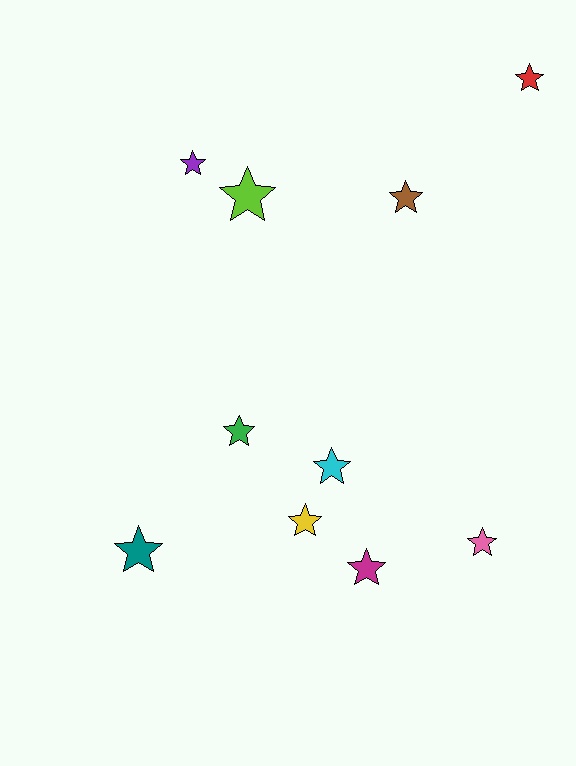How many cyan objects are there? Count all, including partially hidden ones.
There is 1 cyan object.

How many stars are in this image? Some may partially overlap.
There are 10 stars.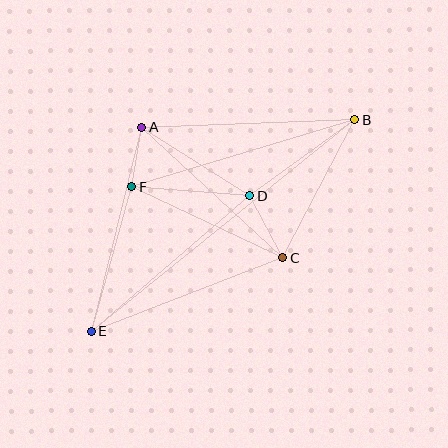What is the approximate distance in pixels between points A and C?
The distance between A and C is approximately 192 pixels.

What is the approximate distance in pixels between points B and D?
The distance between B and D is approximately 129 pixels.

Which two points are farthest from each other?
Points B and E are farthest from each other.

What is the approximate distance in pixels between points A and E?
The distance between A and E is approximately 210 pixels.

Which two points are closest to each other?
Points A and F are closest to each other.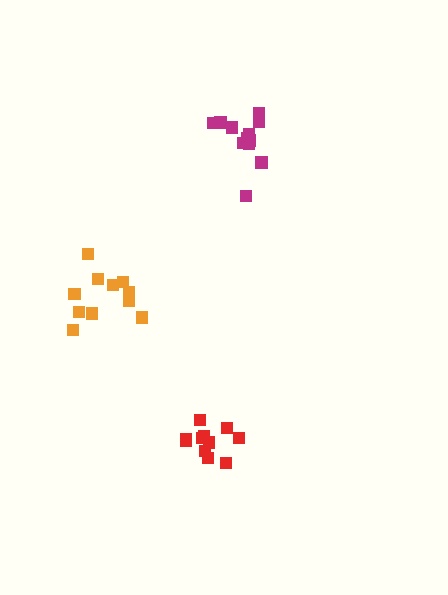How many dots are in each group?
Group 1: 12 dots, Group 2: 12 dots, Group 3: 11 dots (35 total).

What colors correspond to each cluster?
The clusters are colored: orange, magenta, red.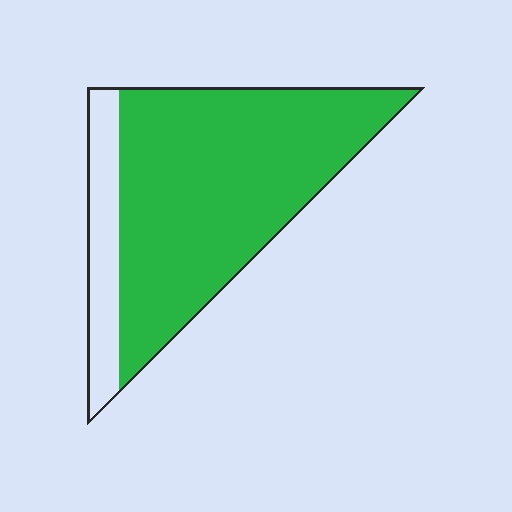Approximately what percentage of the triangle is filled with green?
Approximately 80%.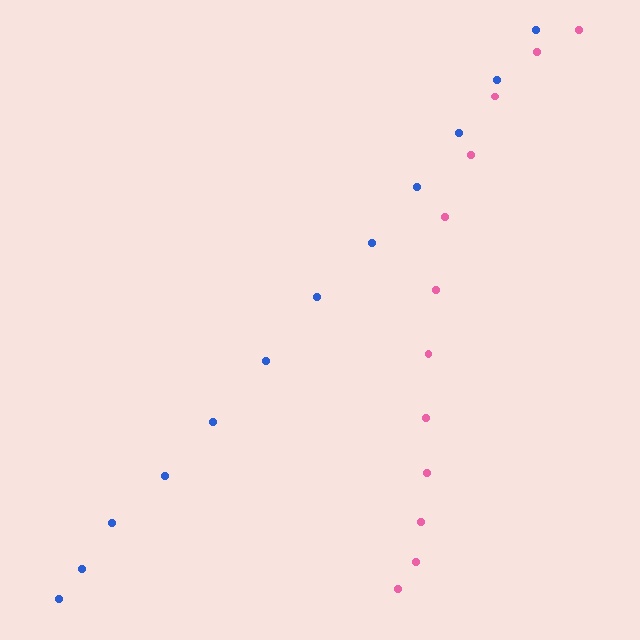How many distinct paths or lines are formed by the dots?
There are 2 distinct paths.